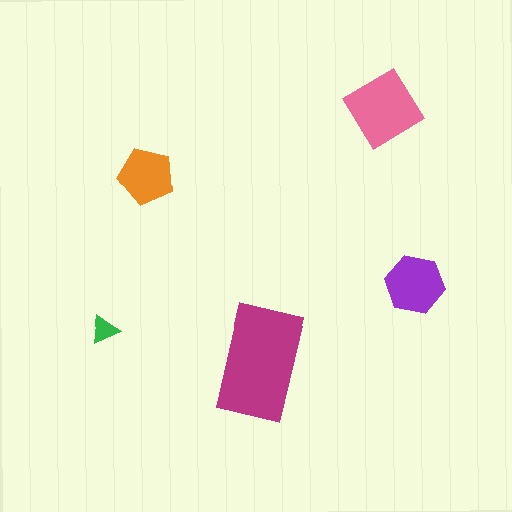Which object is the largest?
The magenta rectangle.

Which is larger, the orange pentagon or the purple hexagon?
The purple hexagon.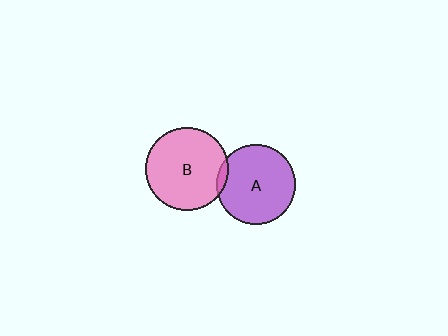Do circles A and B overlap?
Yes.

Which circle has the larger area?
Circle B (pink).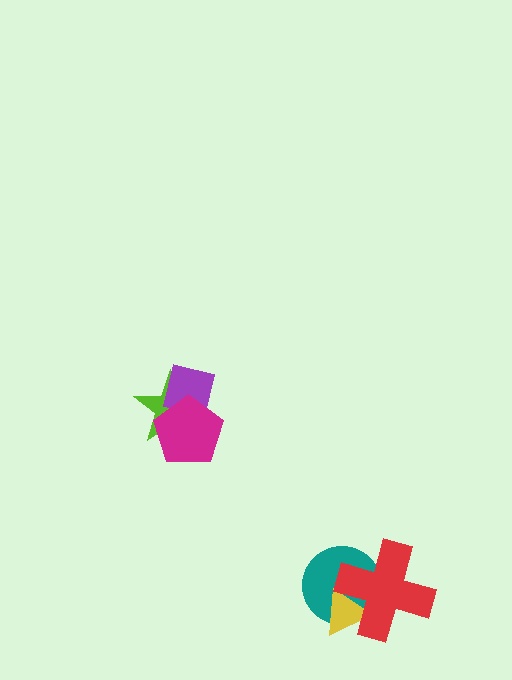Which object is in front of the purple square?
The magenta pentagon is in front of the purple square.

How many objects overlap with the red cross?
2 objects overlap with the red cross.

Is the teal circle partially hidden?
Yes, it is partially covered by another shape.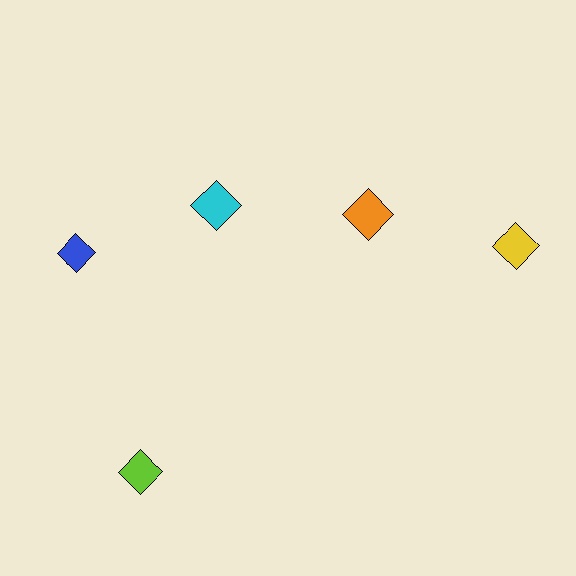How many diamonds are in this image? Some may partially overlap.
There are 5 diamonds.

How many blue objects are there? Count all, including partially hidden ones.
There is 1 blue object.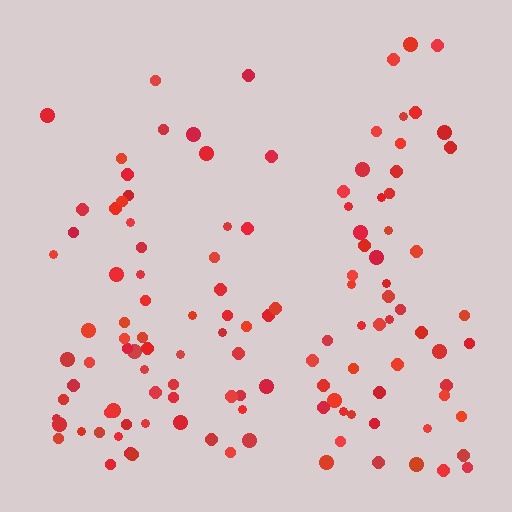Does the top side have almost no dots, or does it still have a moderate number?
Still a moderate number, just noticeably fewer than the bottom.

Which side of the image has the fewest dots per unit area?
The top.